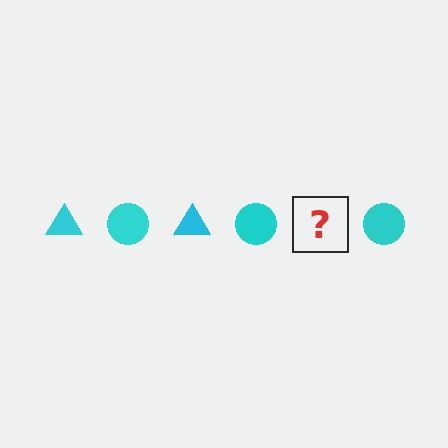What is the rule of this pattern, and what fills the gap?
The rule is that the pattern cycles through triangle, circle shapes in cyan. The gap should be filled with a cyan triangle.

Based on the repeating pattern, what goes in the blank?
The blank should be a cyan triangle.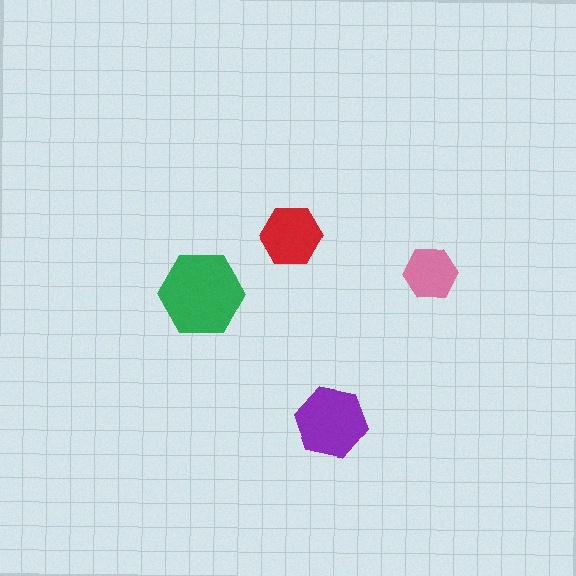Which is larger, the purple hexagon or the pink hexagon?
The purple one.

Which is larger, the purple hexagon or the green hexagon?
The green one.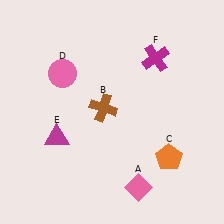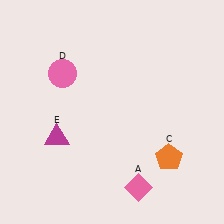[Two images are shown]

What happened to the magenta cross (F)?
The magenta cross (F) was removed in Image 2. It was in the top-right area of Image 1.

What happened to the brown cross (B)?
The brown cross (B) was removed in Image 2. It was in the top-left area of Image 1.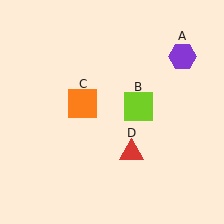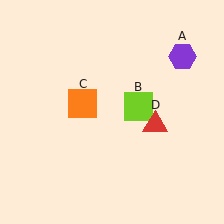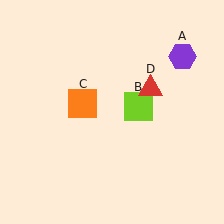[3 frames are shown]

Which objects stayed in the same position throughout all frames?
Purple hexagon (object A) and lime square (object B) and orange square (object C) remained stationary.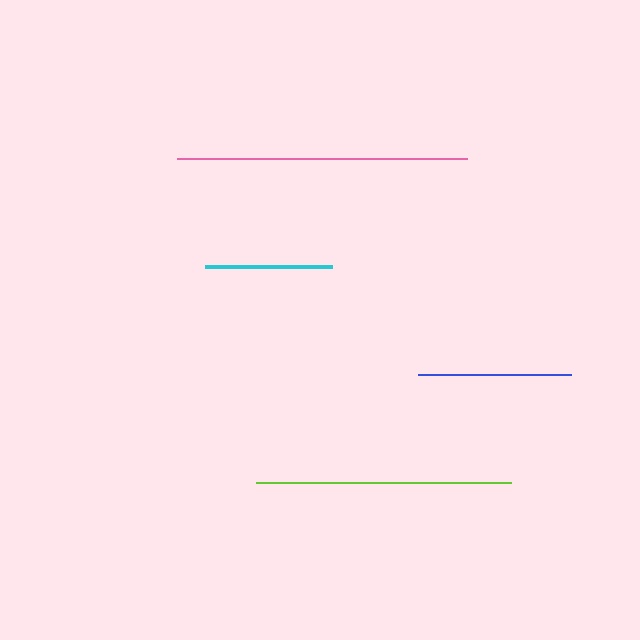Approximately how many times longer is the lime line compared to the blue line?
The lime line is approximately 1.7 times the length of the blue line.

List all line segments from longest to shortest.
From longest to shortest: pink, lime, blue, cyan.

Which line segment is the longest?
The pink line is the longest at approximately 290 pixels.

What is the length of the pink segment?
The pink segment is approximately 290 pixels long.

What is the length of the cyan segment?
The cyan segment is approximately 127 pixels long.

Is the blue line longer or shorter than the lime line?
The lime line is longer than the blue line.